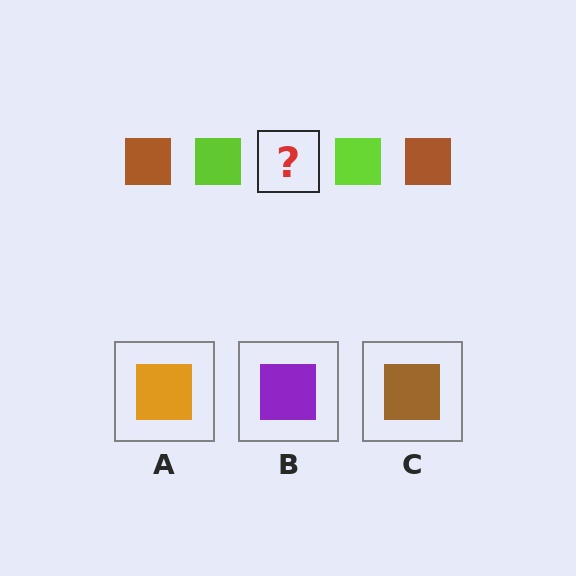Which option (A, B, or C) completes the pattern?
C.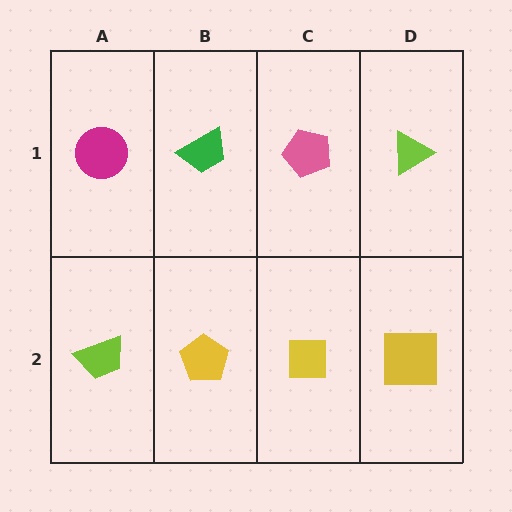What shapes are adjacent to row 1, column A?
A lime trapezoid (row 2, column A), a green trapezoid (row 1, column B).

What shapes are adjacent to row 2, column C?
A pink pentagon (row 1, column C), a yellow pentagon (row 2, column B), a yellow square (row 2, column D).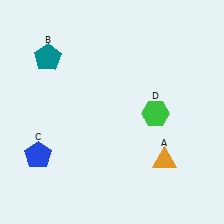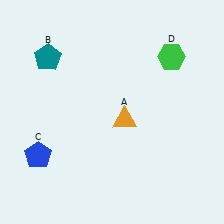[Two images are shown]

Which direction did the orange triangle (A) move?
The orange triangle (A) moved up.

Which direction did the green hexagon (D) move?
The green hexagon (D) moved up.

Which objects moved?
The objects that moved are: the orange triangle (A), the green hexagon (D).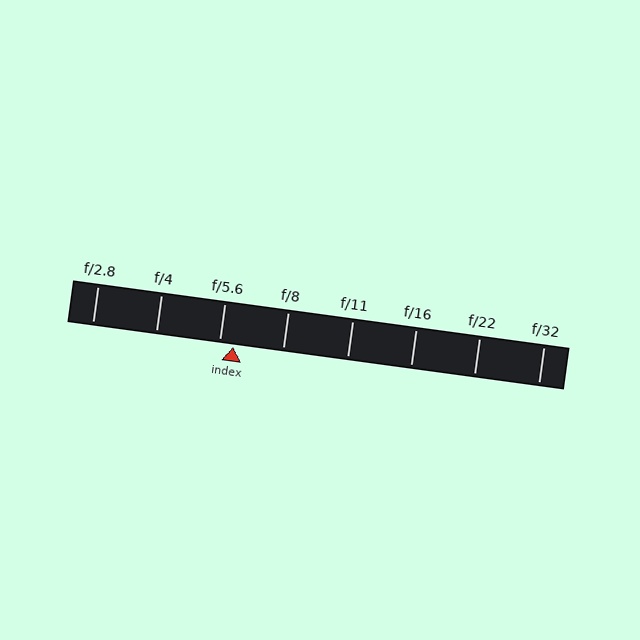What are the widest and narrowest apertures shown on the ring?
The widest aperture shown is f/2.8 and the narrowest is f/32.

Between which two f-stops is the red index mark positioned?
The index mark is between f/5.6 and f/8.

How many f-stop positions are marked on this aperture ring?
There are 8 f-stop positions marked.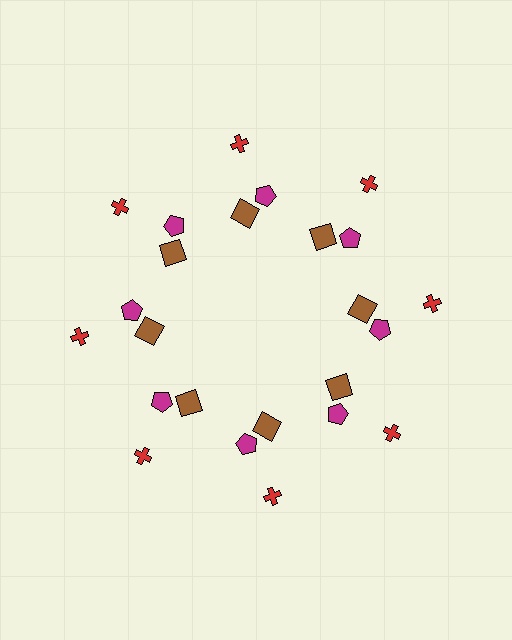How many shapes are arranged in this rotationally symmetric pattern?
There are 24 shapes, arranged in 8 groups of 3.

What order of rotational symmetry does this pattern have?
This pattern has 8-fold rotational symmetry.